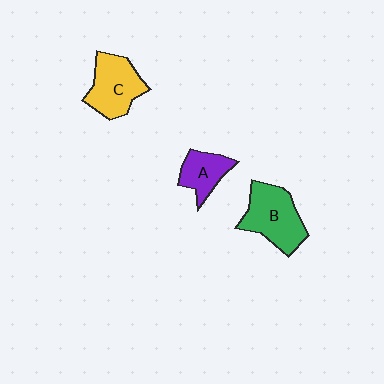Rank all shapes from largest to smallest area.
From largest to smallest: B (green), C (yellow), A (purple).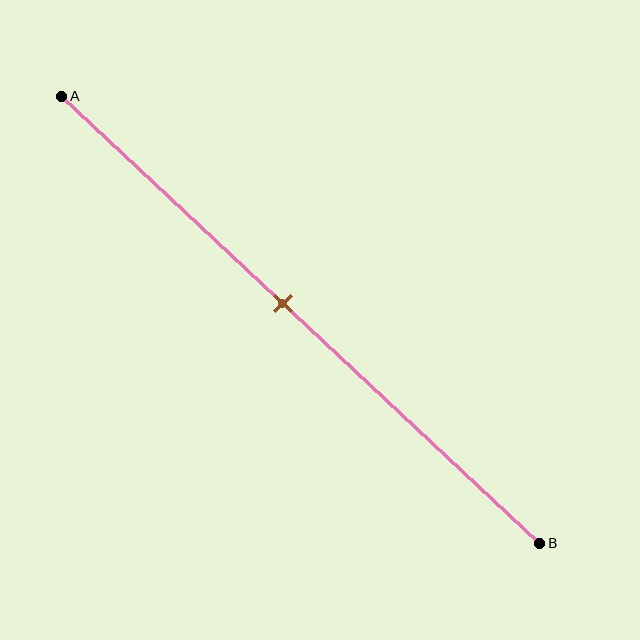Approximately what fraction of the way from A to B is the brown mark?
The brown mark is approximately 45% of the way from A to B.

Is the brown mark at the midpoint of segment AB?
No, the mark is at about 45% from A, not at the 50% midpoint.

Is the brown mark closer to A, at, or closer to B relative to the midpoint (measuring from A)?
The brown mark is closer to point A than the midpoint of segment AB.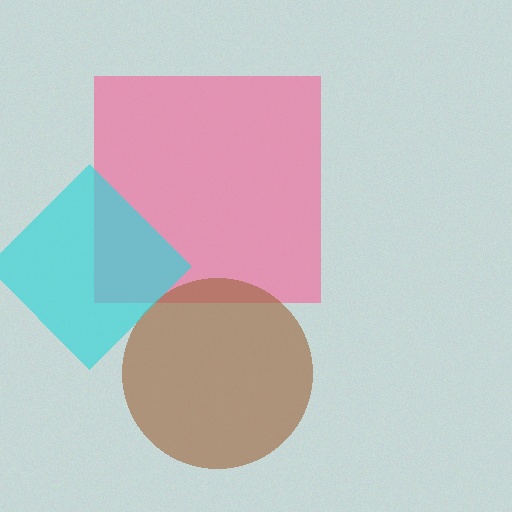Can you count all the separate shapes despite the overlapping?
Yes, there are 3 separate shapes.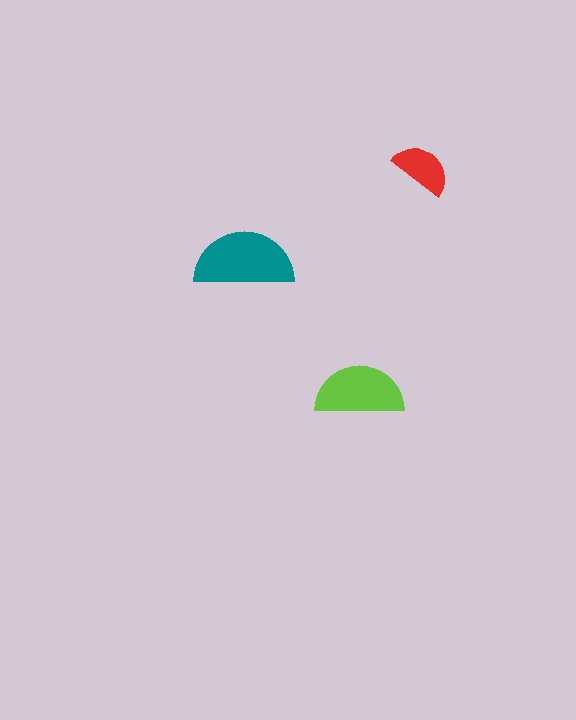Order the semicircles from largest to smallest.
the teal one, the lime one, the red one.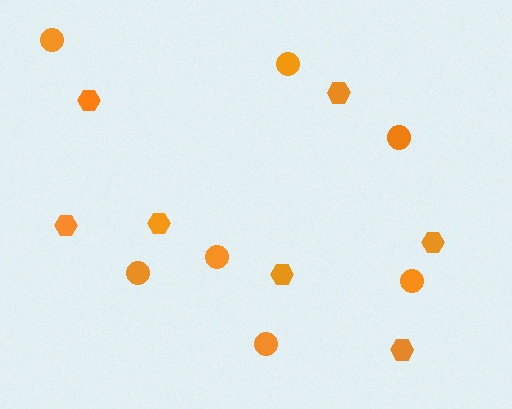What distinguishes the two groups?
There are 2 groups: one group of hexagons (7) and one group of circles (7).